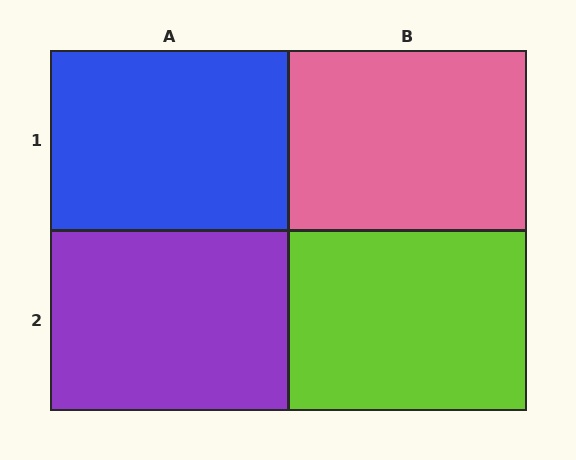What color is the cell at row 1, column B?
Pink.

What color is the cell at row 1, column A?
Blue.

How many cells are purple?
1 cell is purple.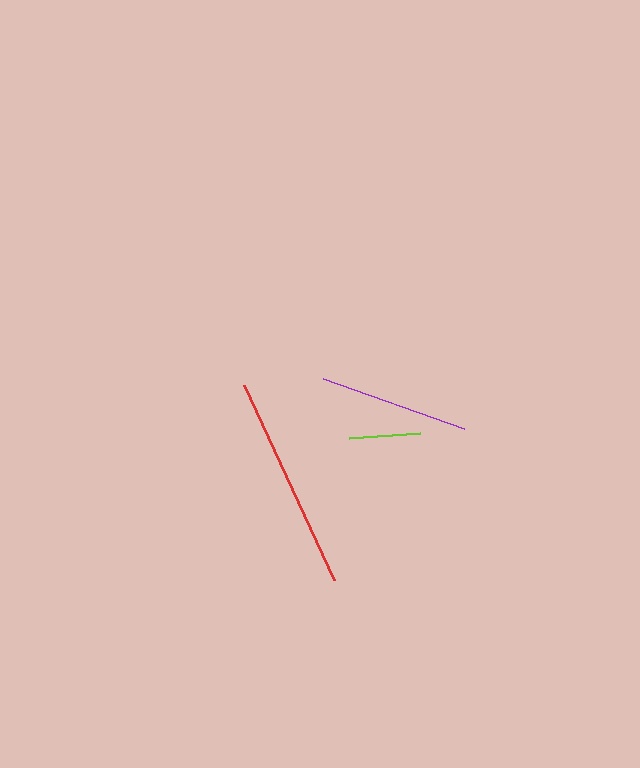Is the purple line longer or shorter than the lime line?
The purple line is longer than the lime line.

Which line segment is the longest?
The red line is the longest at approximately 215 pixels.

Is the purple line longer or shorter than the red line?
The red line is longer than the purple line.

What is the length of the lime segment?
The lime segment is approximately 71 pixels long.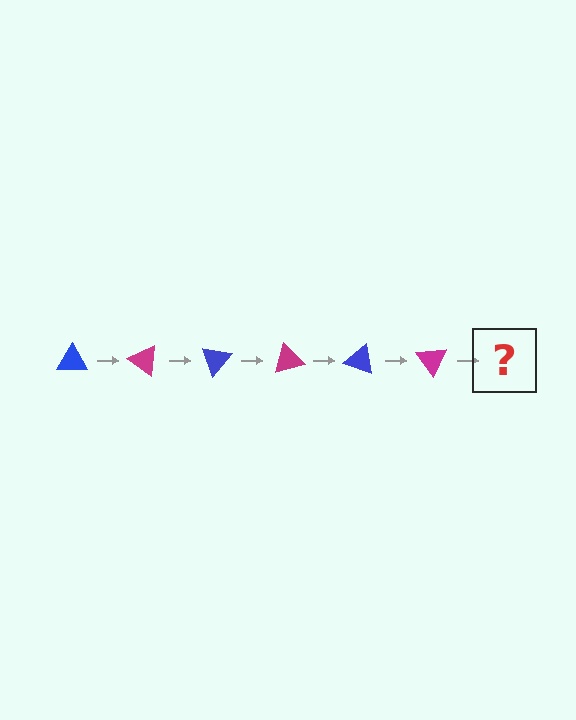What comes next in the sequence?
The next element should be a blue triangle, rotated 210 degrees from the start.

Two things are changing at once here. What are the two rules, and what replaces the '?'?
The two rules are that it rotates 35 degrees each step and the color cycles through blue and magenta. The '?' should be a blue triangle, rotated 210 degrees from the start.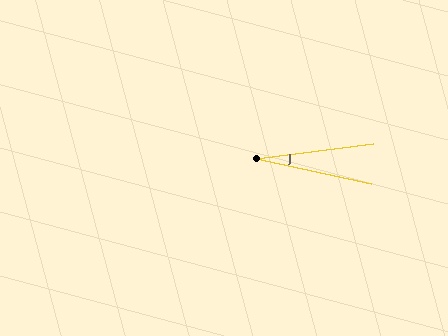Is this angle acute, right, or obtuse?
It is acute.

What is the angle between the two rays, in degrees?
Approximately 20 degrees.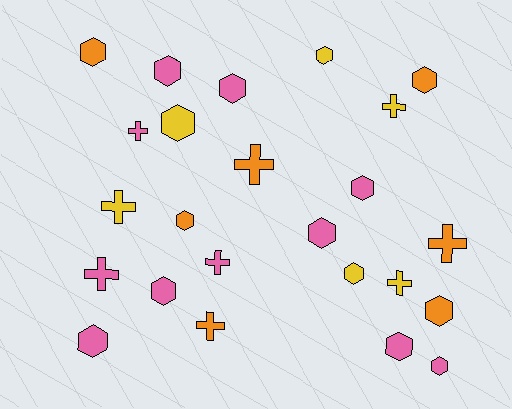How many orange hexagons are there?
There are 4 orange hexagons.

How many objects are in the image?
There are 24 objects.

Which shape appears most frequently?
Hexagon, with 15 objects.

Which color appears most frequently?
Pink, with 11 objects.